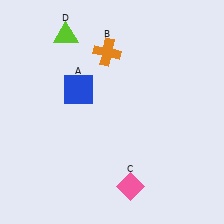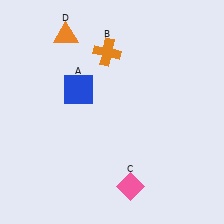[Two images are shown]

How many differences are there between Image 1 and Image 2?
There is 1 difference between the two images.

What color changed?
The triangle (D) changed from lime in Image 1 to orange in Image 2.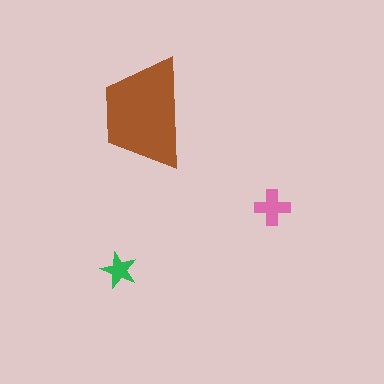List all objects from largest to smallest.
The brown trapezoid, the pink cross, the green star.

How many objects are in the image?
There are 3 objects in the image.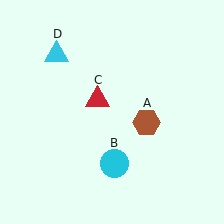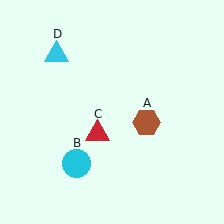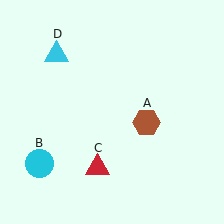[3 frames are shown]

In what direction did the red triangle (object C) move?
The red triangle (object C) moved down.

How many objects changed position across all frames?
2 objects changed position: cyan circle (object B), red triangle (object C).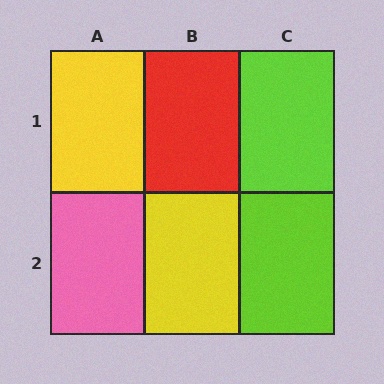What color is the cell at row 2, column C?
Lime.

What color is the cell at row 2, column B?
Yellow.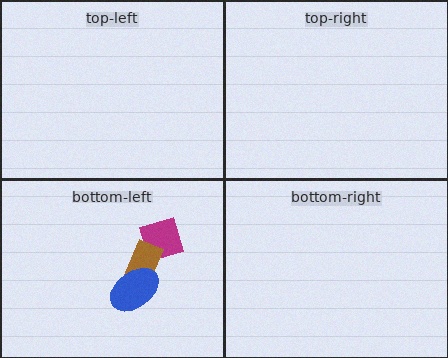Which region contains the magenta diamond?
The bottom-left region.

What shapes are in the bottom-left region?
The magenta diamond, the brown rectangle, the blue ellipse.